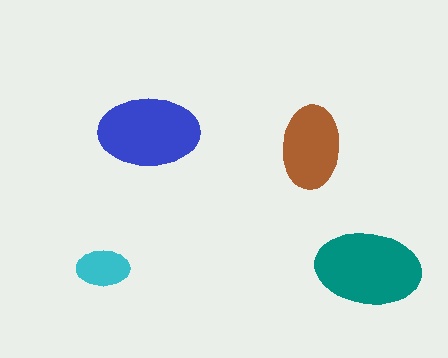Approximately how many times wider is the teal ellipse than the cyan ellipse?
About 2 times wider.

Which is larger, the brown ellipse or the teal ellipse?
The teal one.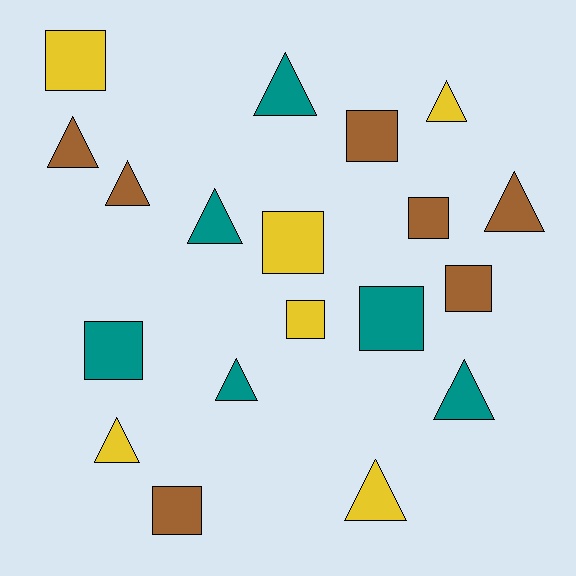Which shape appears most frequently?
Triangle, with 10 objects.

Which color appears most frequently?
Brown, with 7 objects.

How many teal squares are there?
There are 2 teal squares.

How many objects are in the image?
There are 19 objects.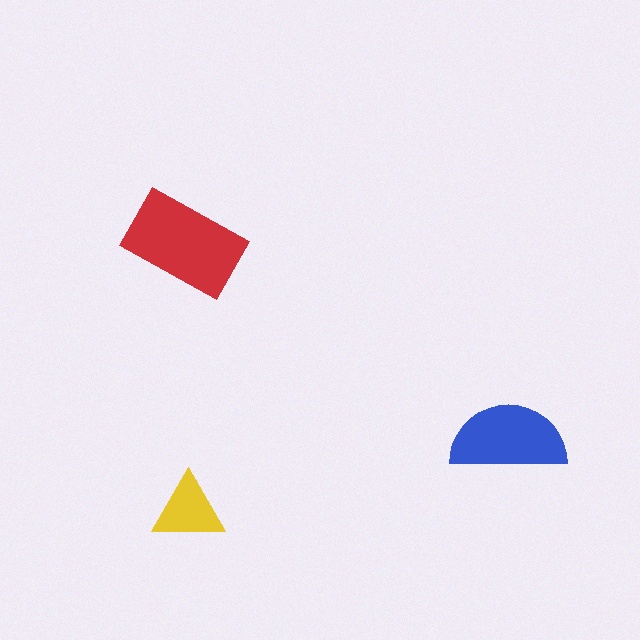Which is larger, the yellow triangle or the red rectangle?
The red rectangle.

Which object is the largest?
The red rectangle.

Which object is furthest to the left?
The red rectangle is leftmost.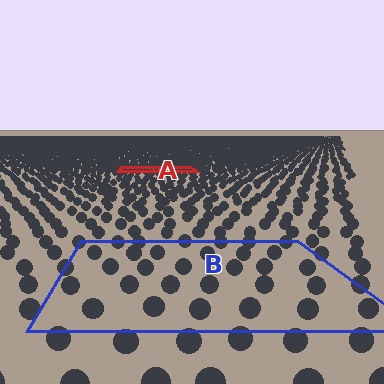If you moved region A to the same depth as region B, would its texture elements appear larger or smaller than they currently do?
They would appear larger. At a closer depth, the same texture elements are projected at a bigger on-screen size.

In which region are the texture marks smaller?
The texture marks are smaller in region A, because it is farther away.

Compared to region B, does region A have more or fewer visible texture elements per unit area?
Region A has more texture elements per unit area — they are packed more densely because it is farther away.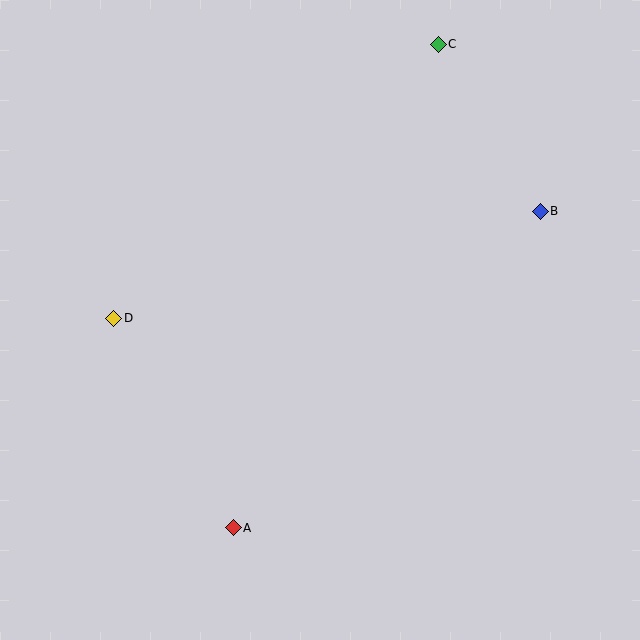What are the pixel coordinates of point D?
Point D is at (114, 318).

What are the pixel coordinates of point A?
Point A is at (233, 528).